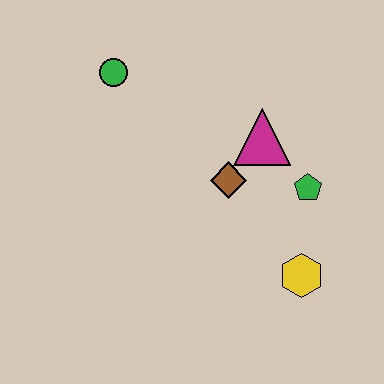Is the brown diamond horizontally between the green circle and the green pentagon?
Yes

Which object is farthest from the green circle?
The yellow hexagon is farthest from the green circle.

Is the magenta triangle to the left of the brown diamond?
No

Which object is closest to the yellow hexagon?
The green pentagon is closest to the yellow hexagon.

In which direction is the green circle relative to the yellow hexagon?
The green circle is above the yellow hexagon.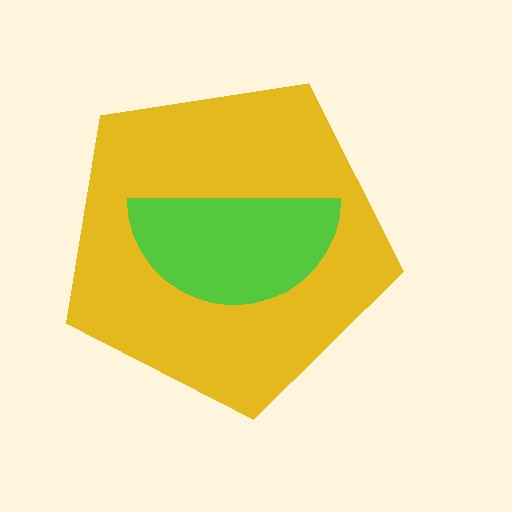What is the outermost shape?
The yellow pentagon.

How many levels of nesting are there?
2.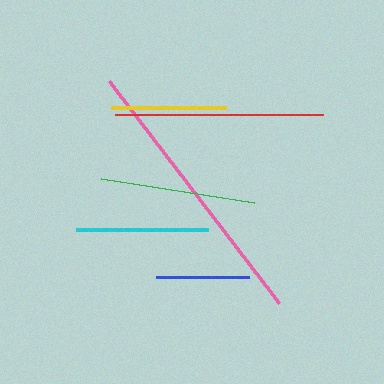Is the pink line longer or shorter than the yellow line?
The pink line is longer than the yellow line.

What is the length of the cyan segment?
The cyan segment is approximately 133 pixels long.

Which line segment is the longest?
The pink line is the longest at approximately 279 pixels.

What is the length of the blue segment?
The blue segment is approximately 93 pixels long.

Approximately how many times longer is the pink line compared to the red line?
The pink line is approximately 1.3 times the length of the red line.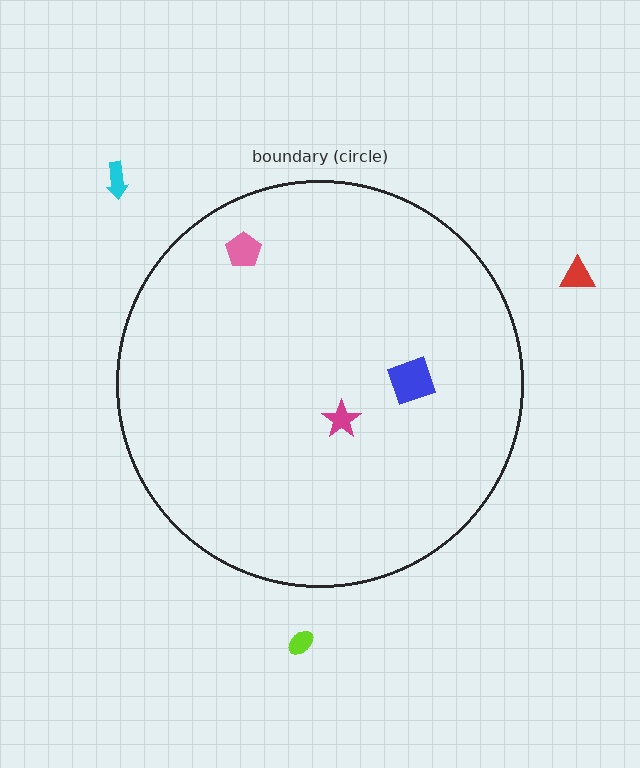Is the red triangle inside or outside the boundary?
Outside.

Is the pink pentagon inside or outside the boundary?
Inside.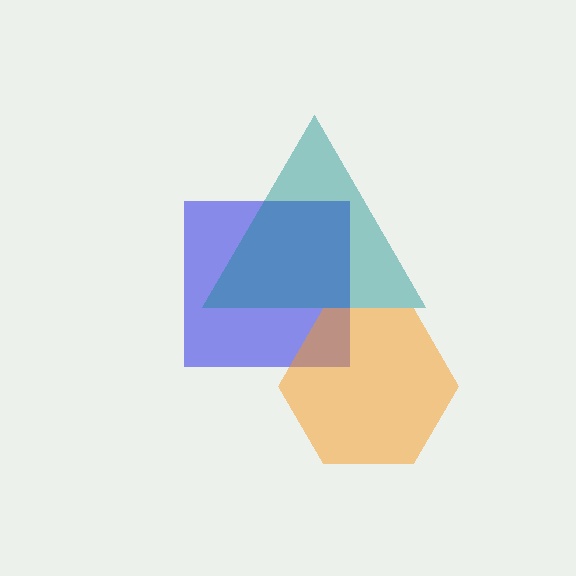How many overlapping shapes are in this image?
There are 3 overlapping shapes in the image.